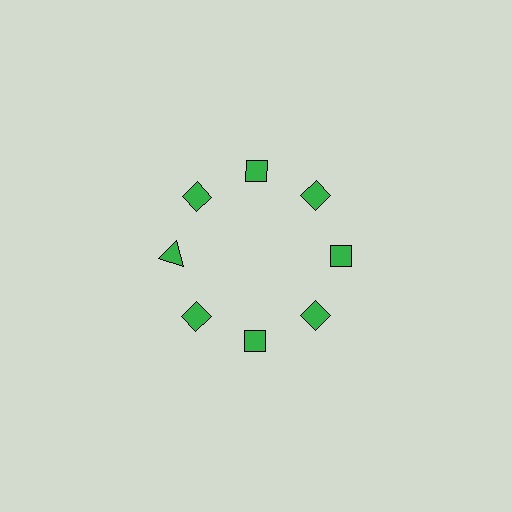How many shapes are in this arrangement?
There are 8 shapes arranged in a ring pattern.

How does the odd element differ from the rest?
It has a different shape: triangle instead of diamond.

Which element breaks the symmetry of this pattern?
The green triangle at roughly the 9 o'clock position breaks the symmetry. All other shapes are green diamonds.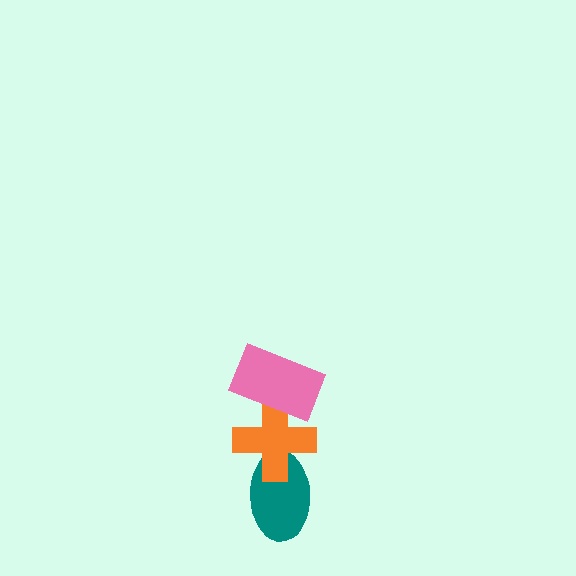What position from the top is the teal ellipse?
The teal ellipse is 3rd from the top.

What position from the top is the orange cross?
The orange cross is 2nd from the top.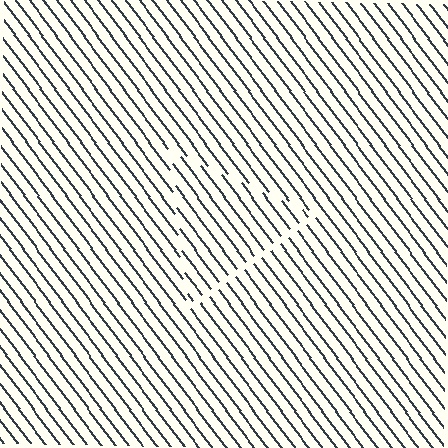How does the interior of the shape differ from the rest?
The interior of the shape contains the same grating, shifted by half a period — the contour is defined by the phase discontinuity where line-ends from the inner and outer gratings abut.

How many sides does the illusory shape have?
3 sides — the line-ends trace a triangle.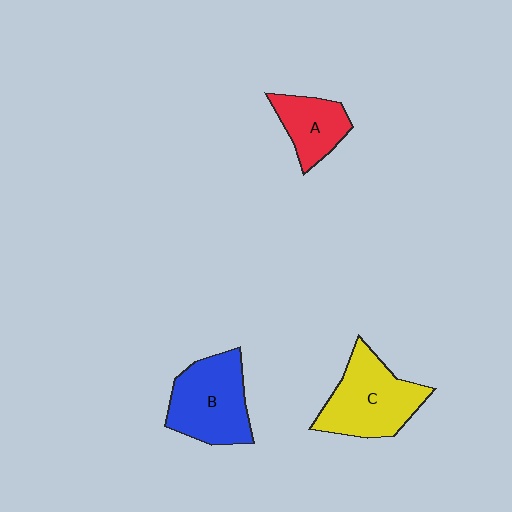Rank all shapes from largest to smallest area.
From largest to smallest: C (yellow), B (blue), A (red).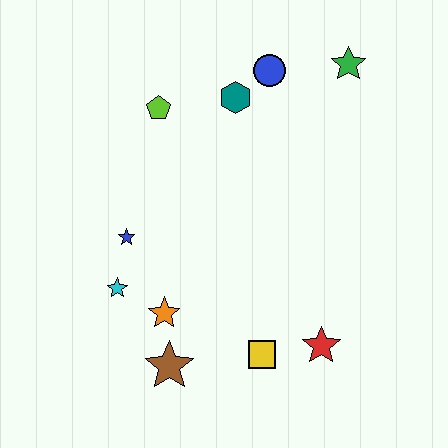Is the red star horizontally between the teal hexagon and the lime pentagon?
No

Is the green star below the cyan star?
No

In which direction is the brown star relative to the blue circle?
The brown star is below the blue circle.